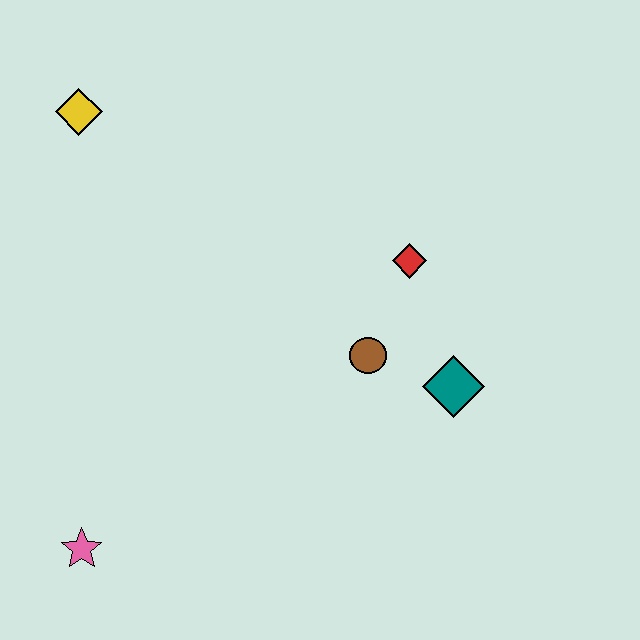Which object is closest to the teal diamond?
The brown circle is closest to the teal diamond.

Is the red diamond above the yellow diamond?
No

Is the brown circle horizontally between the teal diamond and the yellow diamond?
Yes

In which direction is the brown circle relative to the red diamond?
The brown circle is below the red diamond.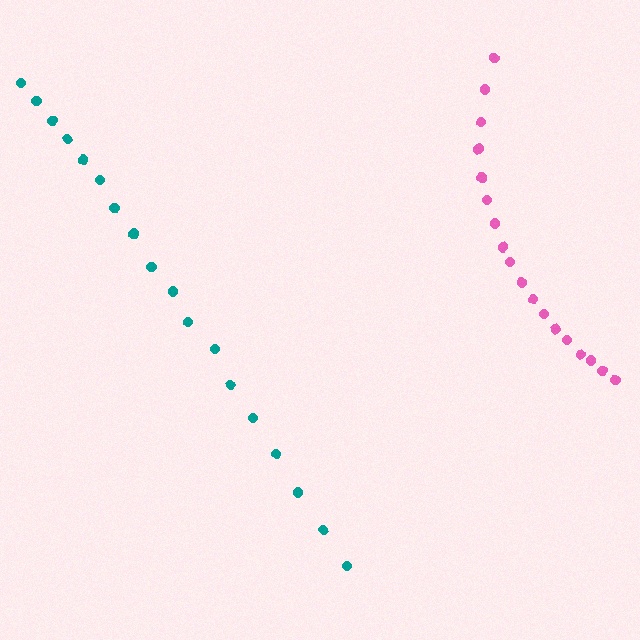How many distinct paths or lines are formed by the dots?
There are 2 distinct paths.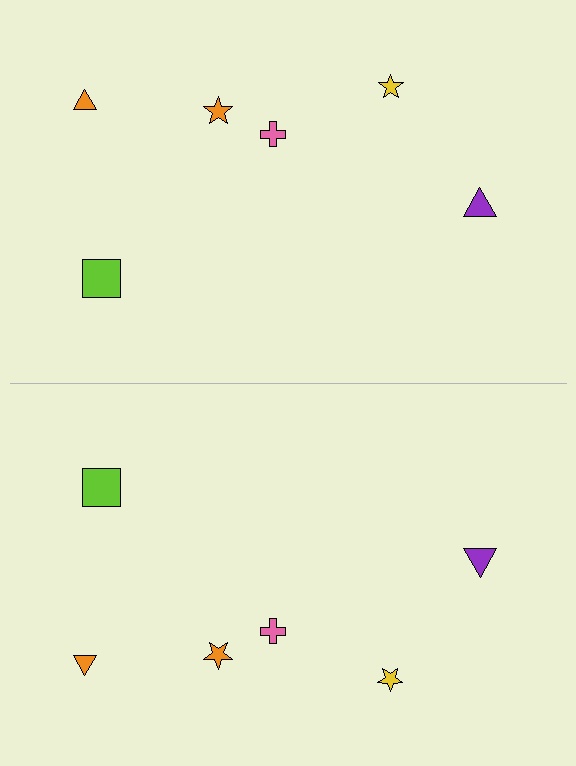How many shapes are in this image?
There are 12 shapes in this image.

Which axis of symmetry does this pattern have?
The pattern has a horizontal axis of symmetry running through the center of the image.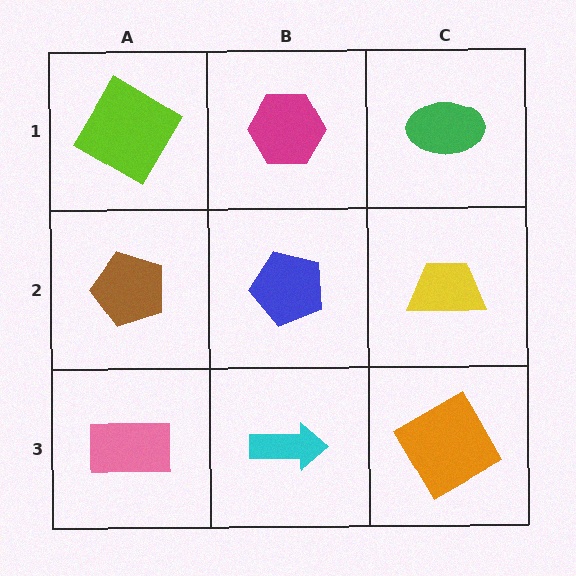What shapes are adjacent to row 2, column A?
A lime diamond (row 1, column A), a pink rectangle (row 3, column A), a blue pentagon (row 2, column B).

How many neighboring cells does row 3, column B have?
3.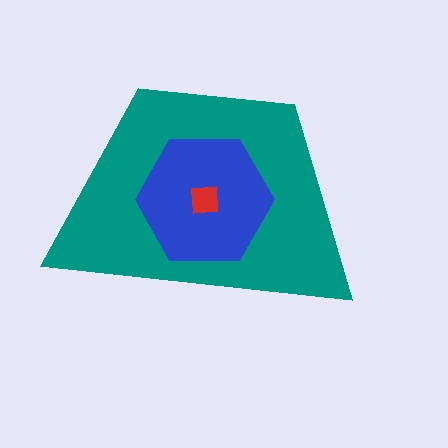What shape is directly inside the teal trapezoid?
The blue hexagon.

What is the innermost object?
The red square.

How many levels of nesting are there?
3.